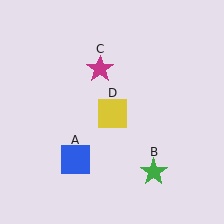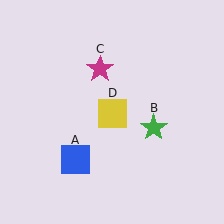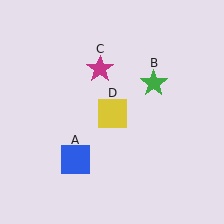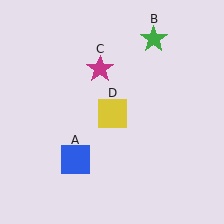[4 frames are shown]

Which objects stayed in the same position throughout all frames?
Blue square (object A) and magenta star (object C) and yellow square (object D) remained stationary.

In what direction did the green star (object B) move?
The green star (object B) moved up.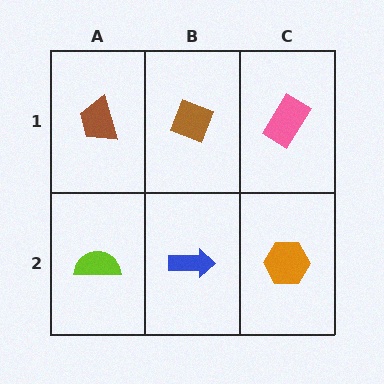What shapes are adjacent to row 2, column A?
A brown trapezoid (row 1, column A), a blue arrow (row 2, column B).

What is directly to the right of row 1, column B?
A pink rectangle.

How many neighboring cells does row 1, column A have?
2.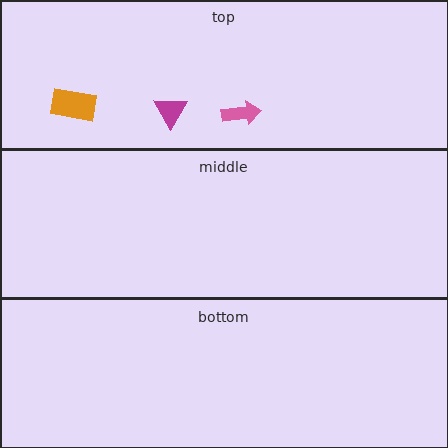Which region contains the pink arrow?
The top region.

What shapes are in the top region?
The pink arrow, the orange rectangle, the magenta triangle.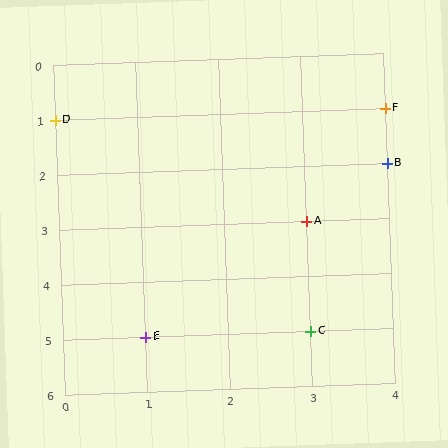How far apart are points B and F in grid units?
Points B and F are 1 row apart.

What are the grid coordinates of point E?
Point E is at grid coordinates (1, 5).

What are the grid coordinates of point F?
Point F is at grid coordinates (4, 1).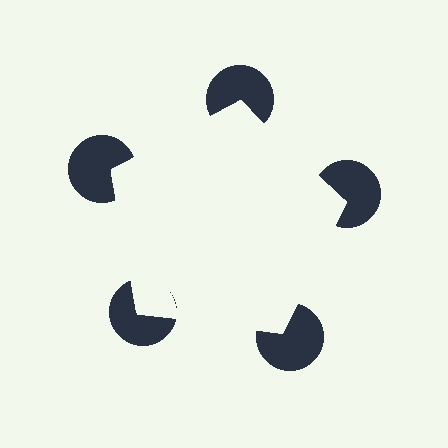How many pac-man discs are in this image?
There are 5 — one at each vertex of the illusory pentagon.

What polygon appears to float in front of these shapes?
An illusory pentagon — its edges are inferred from the aligned wedge cuts in the pac-man discs, not physically drawn.